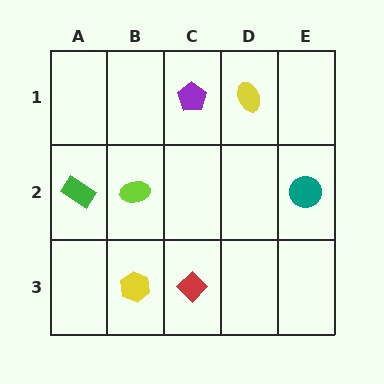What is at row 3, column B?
A yellow hexagon.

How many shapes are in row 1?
2 shapes.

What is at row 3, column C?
A red diamond.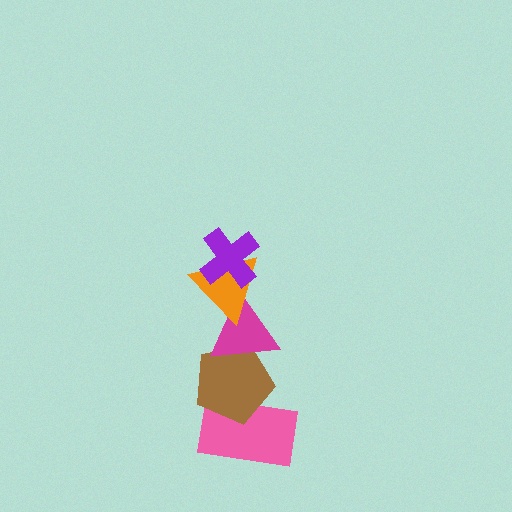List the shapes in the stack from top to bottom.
From top to bottom: the purple cross, the orange triangle, the magenta triangle, the brown pentagon, the pink rectangle.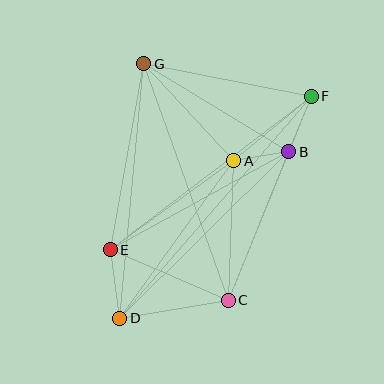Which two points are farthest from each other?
Points D and F are farthest from each other.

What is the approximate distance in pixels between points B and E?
The distance between B and E is approximately 203 pixels.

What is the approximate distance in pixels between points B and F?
The distance between B and F is approximately 60 pixels.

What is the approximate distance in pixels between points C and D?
The distance between C and D is approximately 110 pixels.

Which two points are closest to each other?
Points A and B are closest to each other.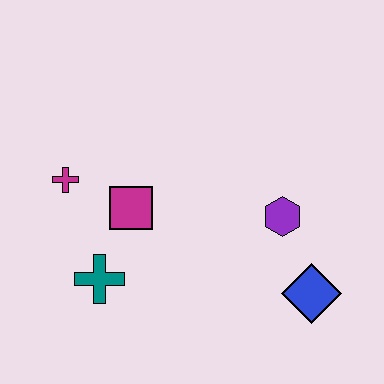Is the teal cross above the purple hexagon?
No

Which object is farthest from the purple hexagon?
The magenta cross is farthest from the purple hexagon.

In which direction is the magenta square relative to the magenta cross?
The magenta square is to the right of the magenta cross.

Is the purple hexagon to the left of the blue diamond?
Yes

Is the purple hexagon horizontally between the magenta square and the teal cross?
No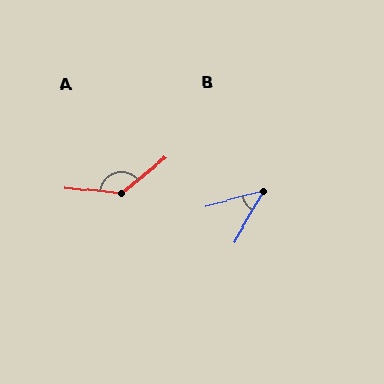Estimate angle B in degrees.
Approximately 45 degrees.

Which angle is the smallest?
B, at approximately 45 degrees.